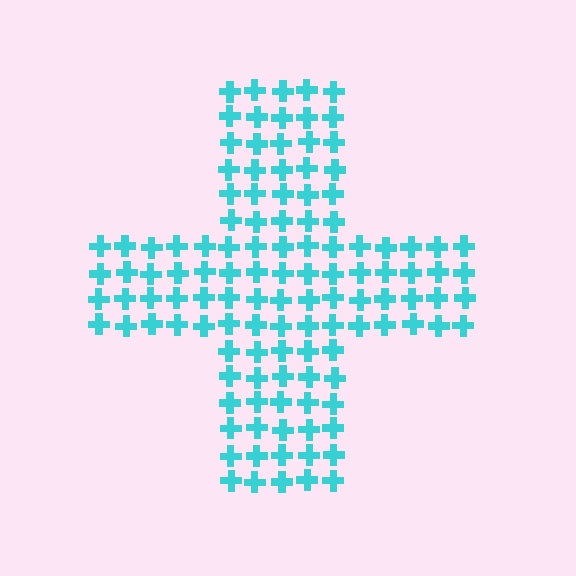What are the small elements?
The small elements are crosses.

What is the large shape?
The large shape is a cross.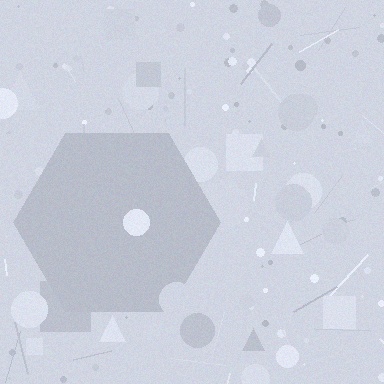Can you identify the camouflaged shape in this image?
The camouflaged shape is a hexagon.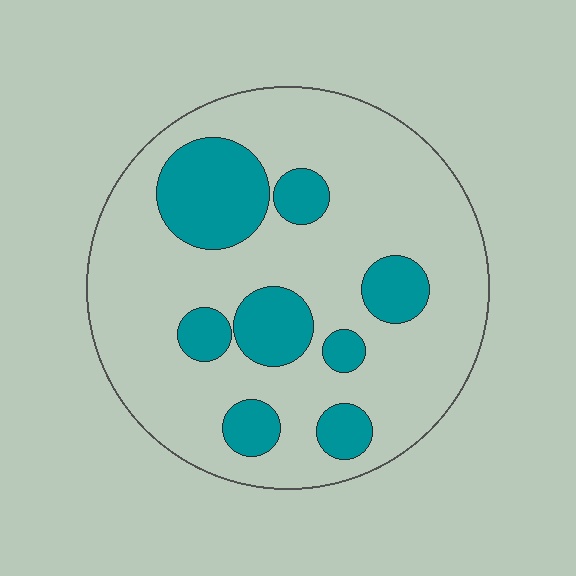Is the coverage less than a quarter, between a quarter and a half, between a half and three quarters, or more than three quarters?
Less than a quarter.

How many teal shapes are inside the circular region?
8.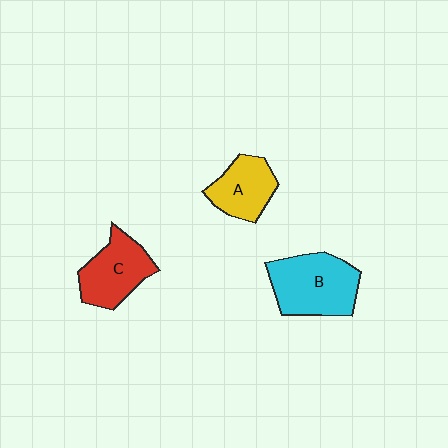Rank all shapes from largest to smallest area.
From largest to smallest: B (cyan), C (red), A (yellow).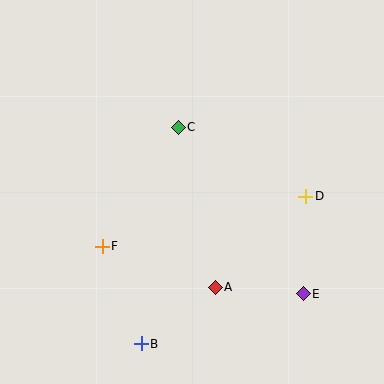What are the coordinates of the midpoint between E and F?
The midpoint between E and F is at (203, 270).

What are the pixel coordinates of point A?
Point A is at (215, 287).